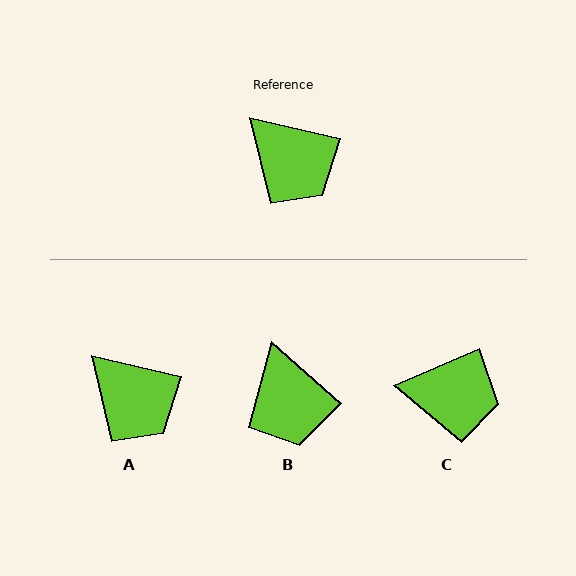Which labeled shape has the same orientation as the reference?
A.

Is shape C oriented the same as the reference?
No, it is off by about 37 degrees.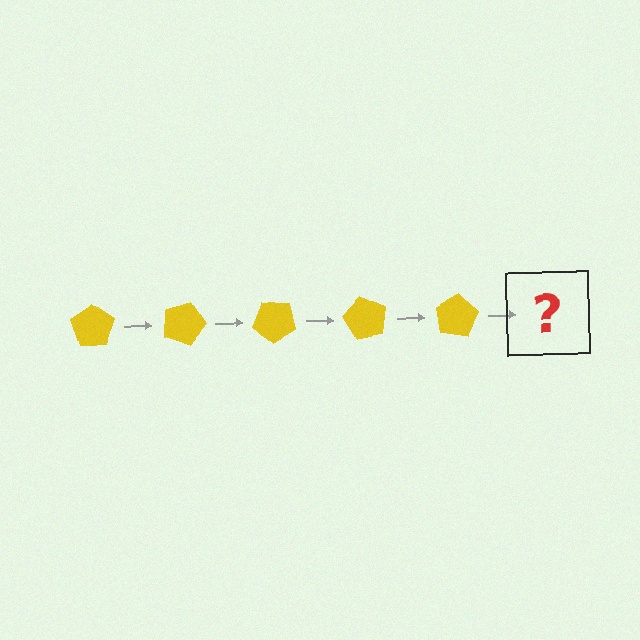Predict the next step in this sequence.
The next step is a yellow pentagon rotated 100 degrees.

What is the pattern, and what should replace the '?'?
The pattern is that the pentagon rotates 20 degrees each step. The '?' should be a yellow pentagon rotated 100 degrees.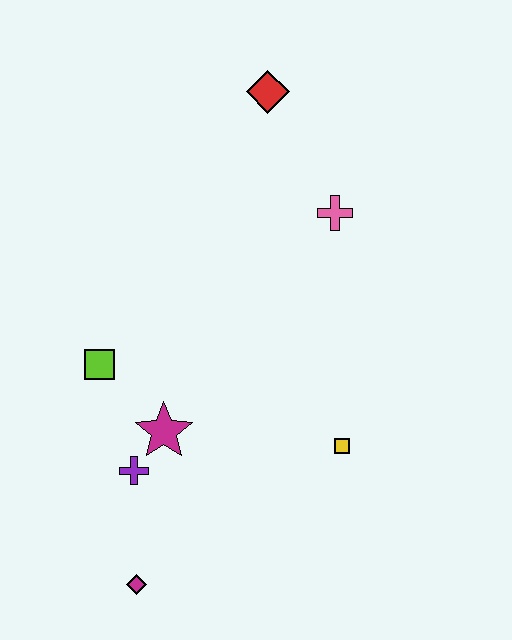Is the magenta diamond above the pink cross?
No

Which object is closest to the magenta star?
The purple cross is closest to the magenta star.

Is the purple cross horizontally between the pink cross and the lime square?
Yes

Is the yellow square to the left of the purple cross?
No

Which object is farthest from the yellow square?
The red diamond is farthest from the yellow square.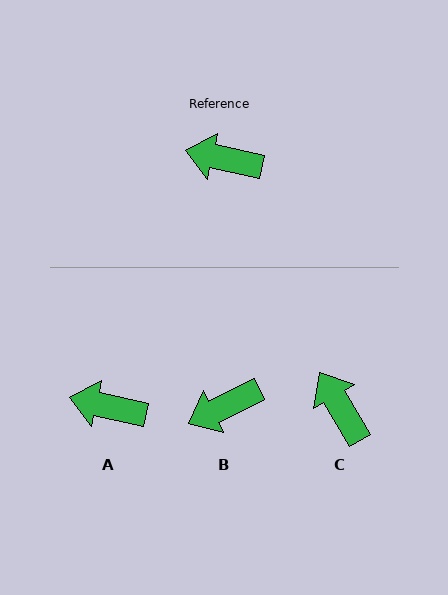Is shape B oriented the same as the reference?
No, it is off by about 39 degrees.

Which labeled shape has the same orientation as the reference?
A.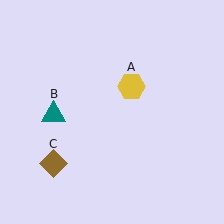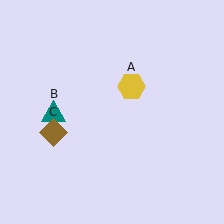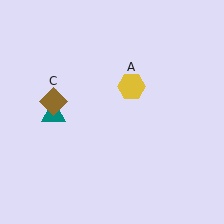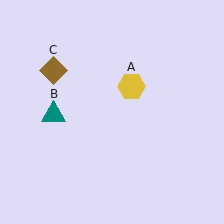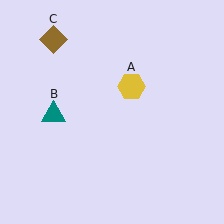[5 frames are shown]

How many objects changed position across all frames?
1 object changed position: brown diamond (object C).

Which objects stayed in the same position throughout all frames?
Yellow hexagon (object A) and teal triangle (object B) remained stationary.